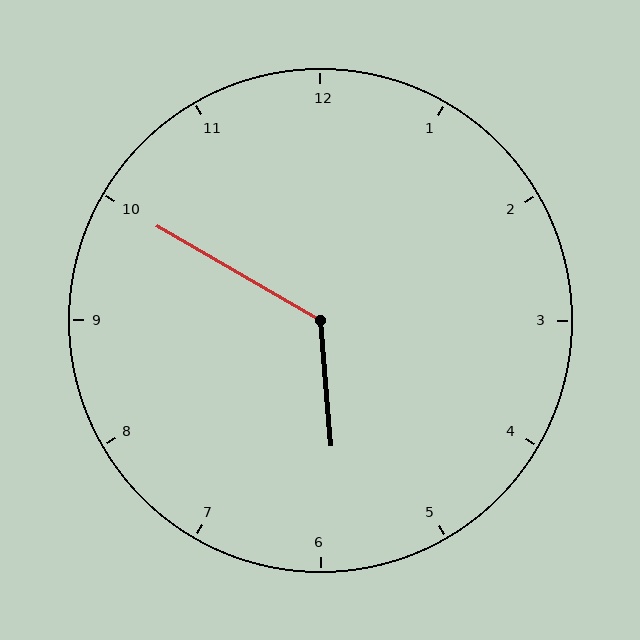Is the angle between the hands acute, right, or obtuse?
It is obtuse.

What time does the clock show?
5:50.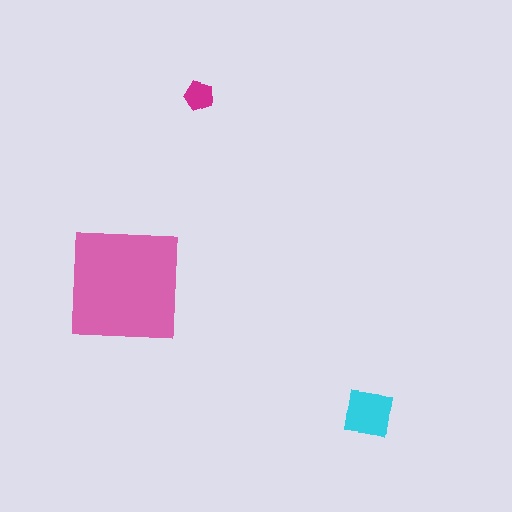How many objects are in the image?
There are 3 objects in the image.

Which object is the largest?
The pink square.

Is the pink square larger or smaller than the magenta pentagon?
Larger.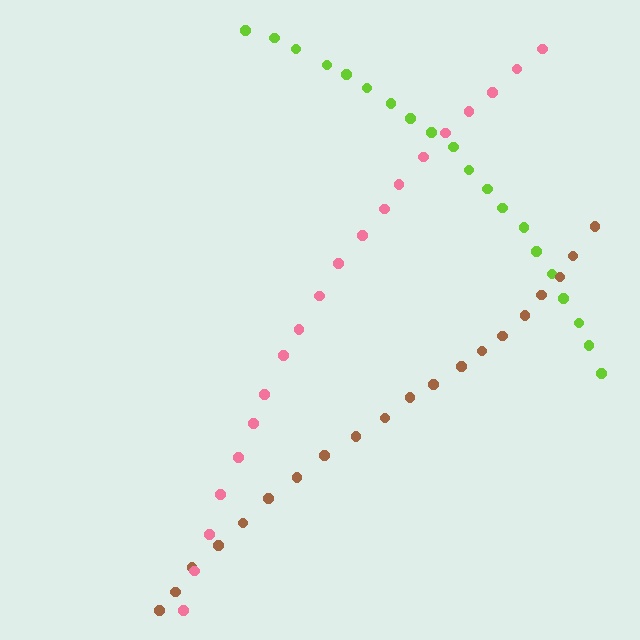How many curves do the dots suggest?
There are 3 distinct paths.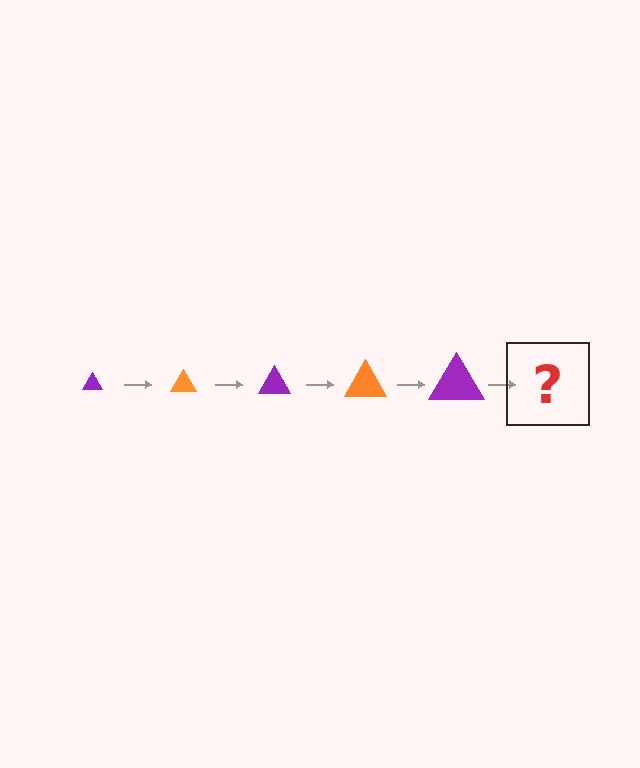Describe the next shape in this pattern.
It should be an orange triangle, larger than the previous one.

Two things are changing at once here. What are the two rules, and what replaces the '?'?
The two rules are that the triangle grows larger each step and the color cycles through purple and orange. The '?' should be an orange triangle, larger than the previous one.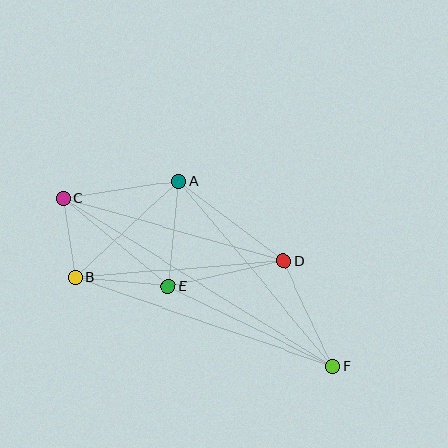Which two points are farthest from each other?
Points C and F are farthest from each other.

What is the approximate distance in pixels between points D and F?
The distance between D and F is approximately 116 pixels.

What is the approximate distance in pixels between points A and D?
The distance between A and D is approximately 132 pixels.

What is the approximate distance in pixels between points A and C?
The distance between A and C is approximately 117 pixels.